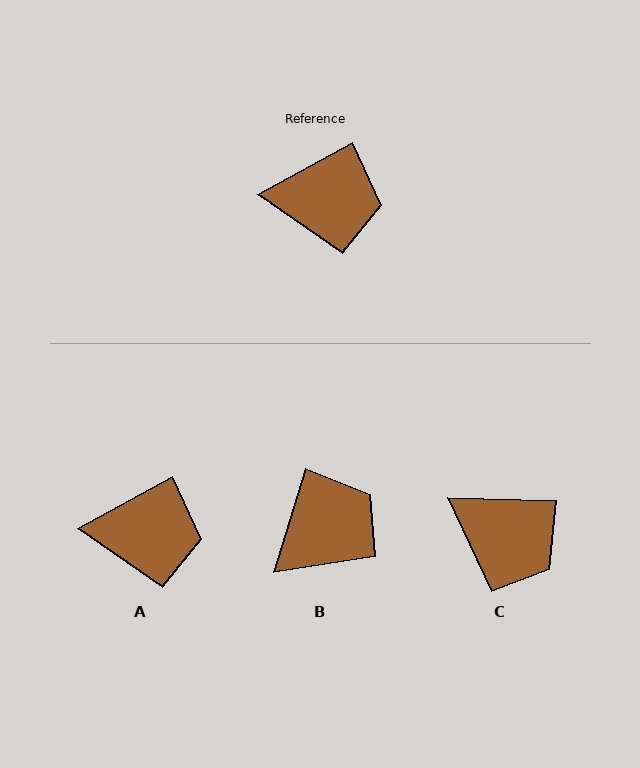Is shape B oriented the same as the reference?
No, it is off by about 44 degrees.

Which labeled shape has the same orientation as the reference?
A.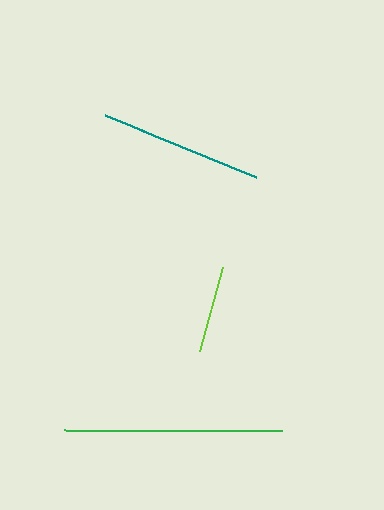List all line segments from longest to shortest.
From longest to shortest: green, teal, lime.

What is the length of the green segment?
The green segment is approximately 217 pixels long.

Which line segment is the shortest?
The lime line is the shortest at approximately 87 pixels.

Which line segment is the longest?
The green line is the longest at approximately 217 pixels.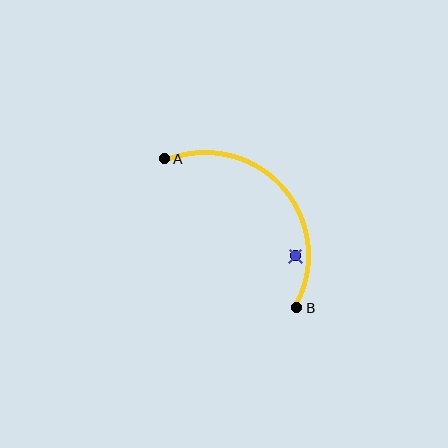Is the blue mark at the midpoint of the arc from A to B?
No — the blue mark does not lie on the arc at all. It sits slightly inside the curve.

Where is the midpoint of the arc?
The arc midpoint is the point on the curve farthest from the straight line joining A and B. It sits above and to the right of that line.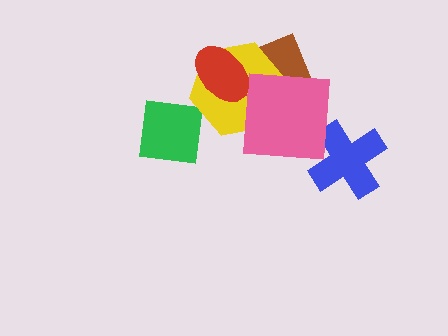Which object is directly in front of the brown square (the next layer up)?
The yellow hexagon is directly in front of the brown square.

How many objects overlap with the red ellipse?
2 objects overlap with the red ellipse.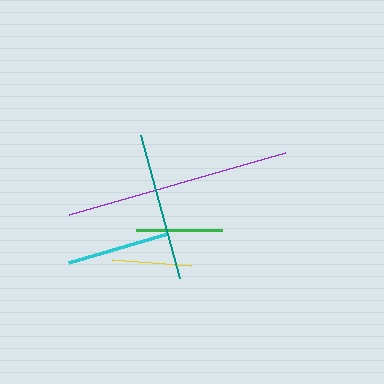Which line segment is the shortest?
The yellow line is the shortest at approximately 80 pixels.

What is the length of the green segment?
The green segment is approximately 85 pixels long.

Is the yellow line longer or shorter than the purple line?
The purple line is longer than the yellow line.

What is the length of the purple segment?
The purple segment is approximately 224 pixels long.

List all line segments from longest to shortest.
From longest to shortest: purple, teal, cyan, green, yellow.